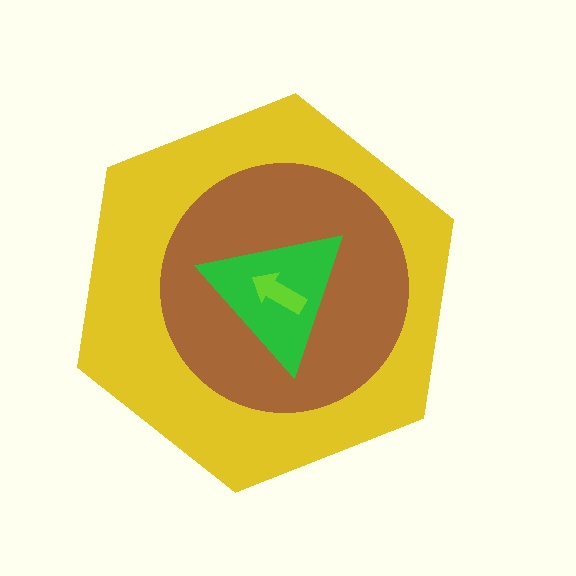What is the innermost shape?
The lime arrow.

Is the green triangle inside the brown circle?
Yes.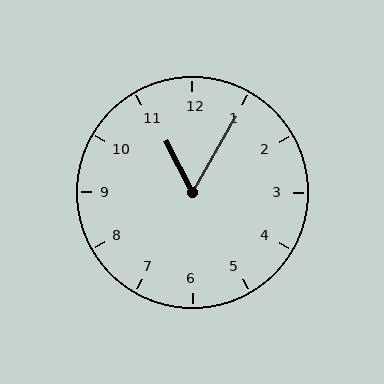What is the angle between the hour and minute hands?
Approximately 58 degrees.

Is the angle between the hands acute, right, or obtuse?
It is acute.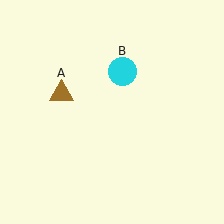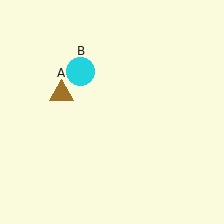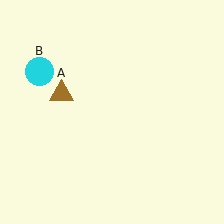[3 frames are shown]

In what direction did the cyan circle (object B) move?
The cyan circle (object B) moved left.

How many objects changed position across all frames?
1 object changed position: cyan circle (object B).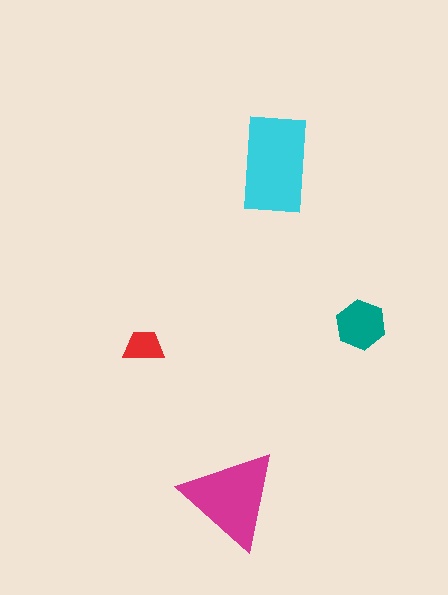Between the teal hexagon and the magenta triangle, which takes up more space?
The magenta triangle.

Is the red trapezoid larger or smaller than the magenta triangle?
Smaller.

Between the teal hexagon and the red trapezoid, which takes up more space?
The teal hexagon.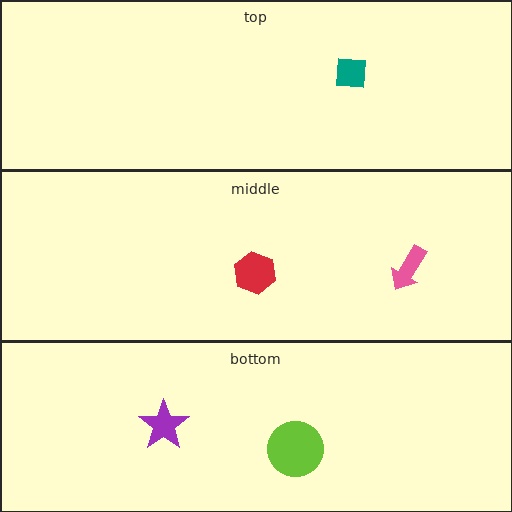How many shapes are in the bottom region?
2.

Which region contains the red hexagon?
The middle region.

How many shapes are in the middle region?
2.